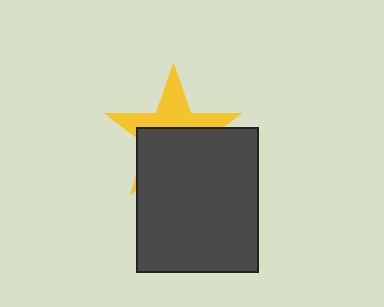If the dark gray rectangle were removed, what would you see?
You would see the complete yellow star.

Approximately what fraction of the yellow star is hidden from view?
Roughly 57% of the yellow star is hidden behind the dark gray rectangle.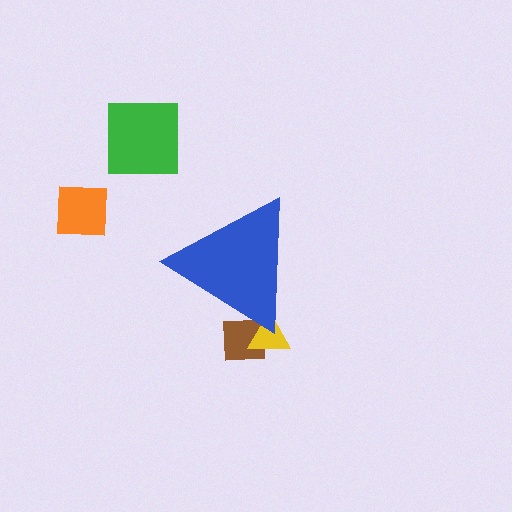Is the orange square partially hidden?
No, the orange square is fully visible.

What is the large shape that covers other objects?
A blue triangle.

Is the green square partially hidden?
No, the green square is fully visible.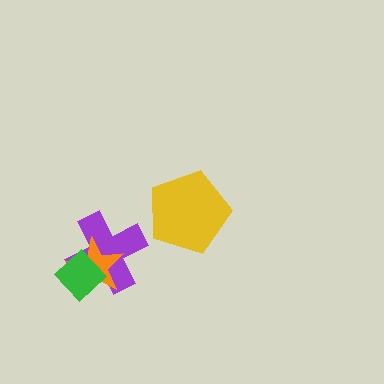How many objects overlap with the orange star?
2 objects overlap with the orange star.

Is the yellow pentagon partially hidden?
No, no other shape covers it.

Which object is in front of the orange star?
The green diamond is in front of the orange star.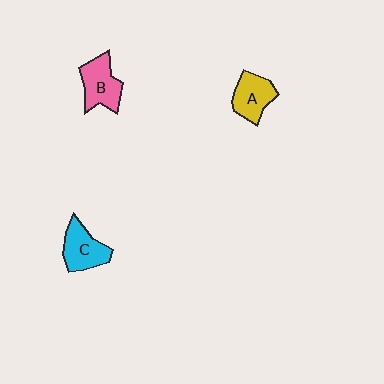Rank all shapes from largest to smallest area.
From largest to smallest: B (pink), C (cyan), A (yellow).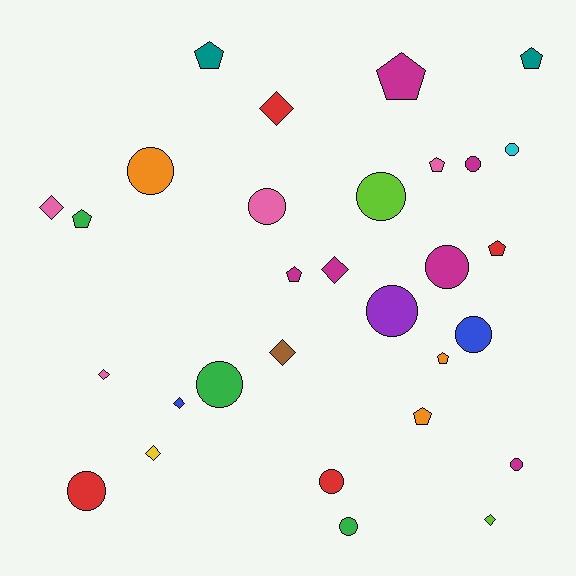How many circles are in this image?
There are 13 circles.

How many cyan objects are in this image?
There is 1 cyan object.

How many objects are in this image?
There are 30 objects.